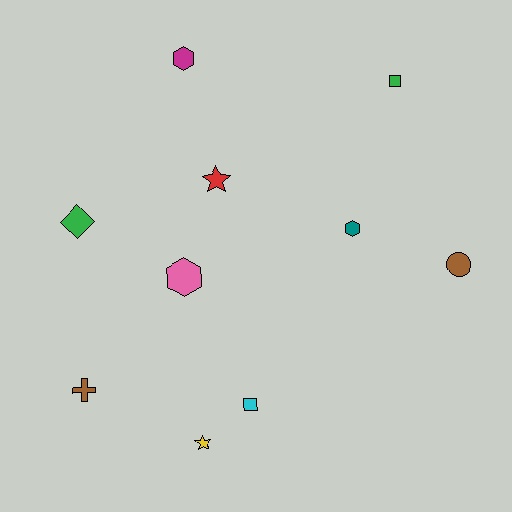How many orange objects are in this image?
There are no orange objects.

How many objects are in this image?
There are 10 objects.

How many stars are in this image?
There are 2 stars.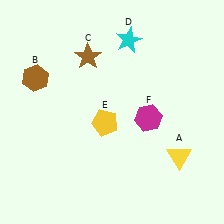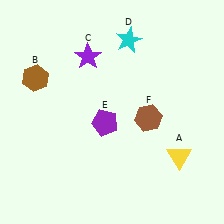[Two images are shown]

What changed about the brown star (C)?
In Image 1, C is brown. In Image 2, it changed to purple.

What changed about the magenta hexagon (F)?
In Image 1, F is magenta. In Image 2, it changed to brown.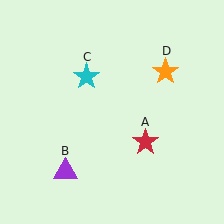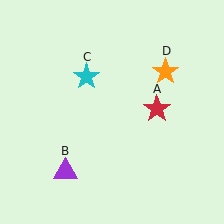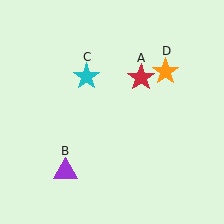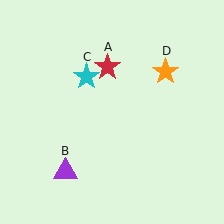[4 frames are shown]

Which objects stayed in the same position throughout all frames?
Purple triangle (object B) and cyan star (object C) and orange star (object D) remained stationary.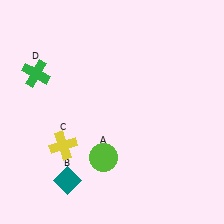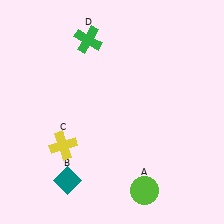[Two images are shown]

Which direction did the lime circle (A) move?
The lime circle (A) moved right.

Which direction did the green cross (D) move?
The green cross (D) moved right.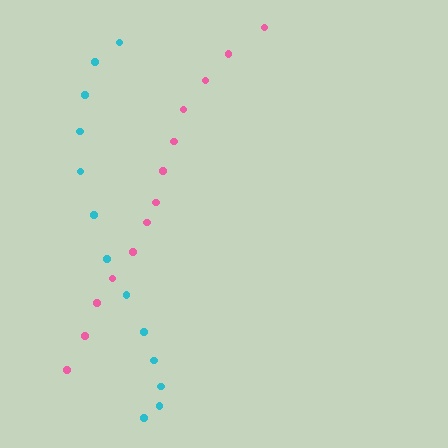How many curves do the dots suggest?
There are 2 distinct paths.